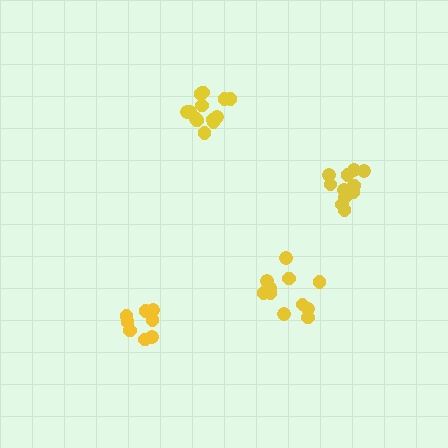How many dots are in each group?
Group 1: 8 dots, Group 2: 13 dots, Group 3: 11 dots, Group 4: 11 dots (43 total).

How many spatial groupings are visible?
There are 4 spatial groupings.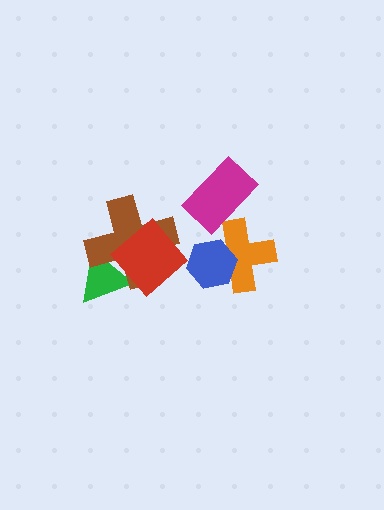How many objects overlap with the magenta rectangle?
1 object overlaps with the magenta rectangle.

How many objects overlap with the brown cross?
2 objects overlap with the brown cross.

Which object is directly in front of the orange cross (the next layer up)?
The blue hexagon is directly in front of the orange cross.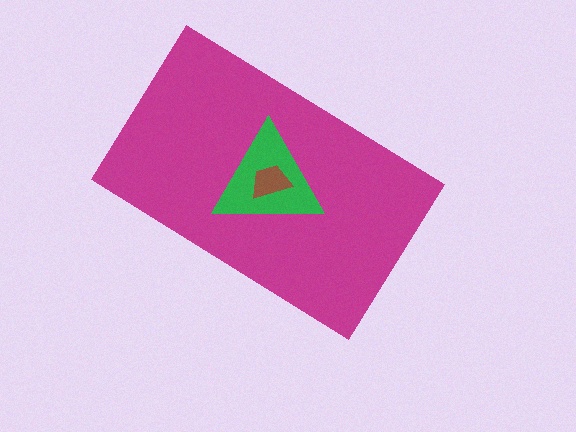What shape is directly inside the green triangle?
The brown trapezoid.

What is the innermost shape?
The brown trapezoid.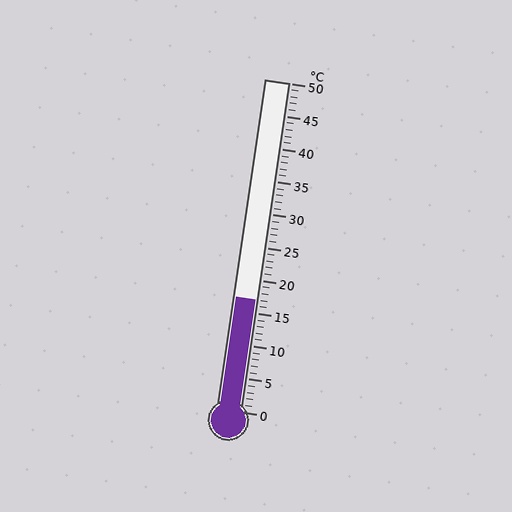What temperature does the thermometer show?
The thermometer shows approximately 17°C.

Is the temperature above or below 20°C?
The temperature is below 20°C.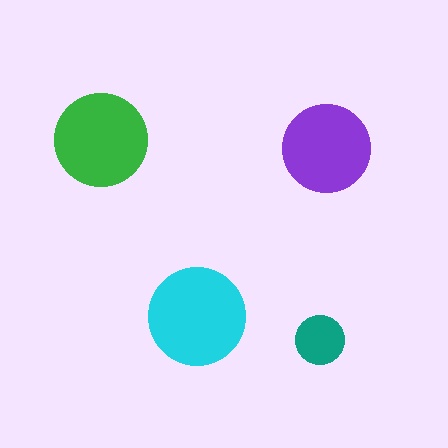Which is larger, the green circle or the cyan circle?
The cyan one.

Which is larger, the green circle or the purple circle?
The green one.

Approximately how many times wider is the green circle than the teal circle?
About 2 times wider.